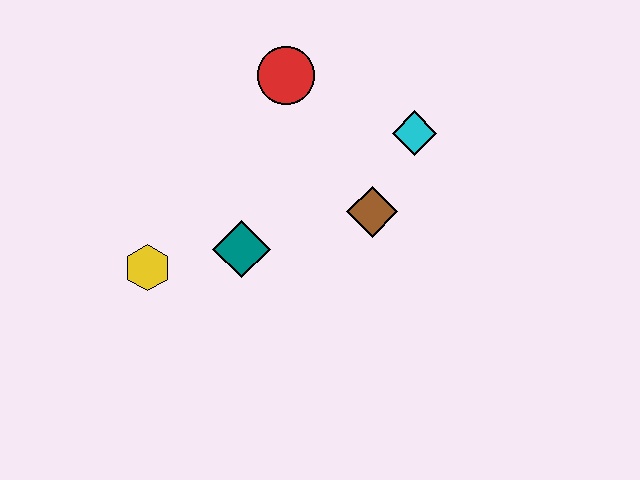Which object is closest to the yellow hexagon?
The teal diamond is closest to the yellow hexagon.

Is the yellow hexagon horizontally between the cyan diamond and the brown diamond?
No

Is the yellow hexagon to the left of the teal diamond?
Yes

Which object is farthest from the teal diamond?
The cyan diamond is farthest from the teal diamond.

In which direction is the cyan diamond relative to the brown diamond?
The cyan diamond is above the brown diamond.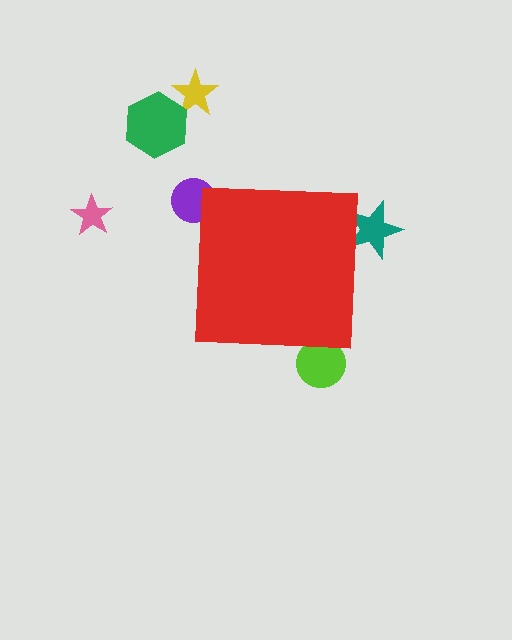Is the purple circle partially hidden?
Yes, the purple circle is partially hidden behind the red square.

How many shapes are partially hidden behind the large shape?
3 shapes are partially hidden.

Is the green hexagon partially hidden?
No, the green hexagon is fully visible.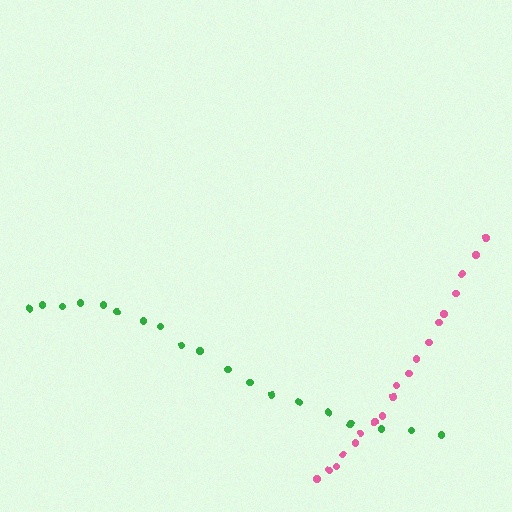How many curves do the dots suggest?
There are 2 distinct paths.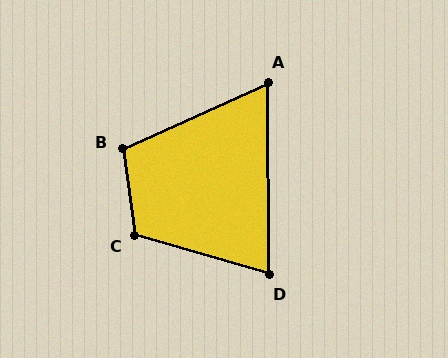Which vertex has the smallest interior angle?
A, at approximately 66 degrees.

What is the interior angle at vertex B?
Approximately 106 degrees (obtuse).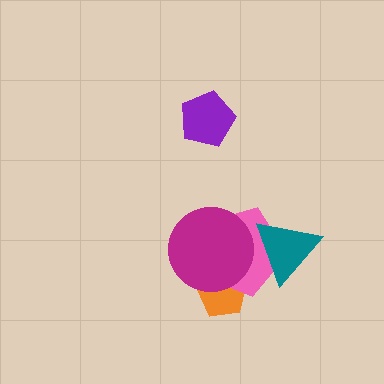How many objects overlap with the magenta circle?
2 objects overlap with the magenta circle.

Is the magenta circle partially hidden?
No, no other shape covers it.